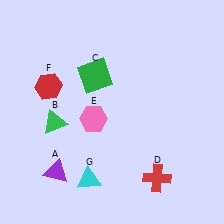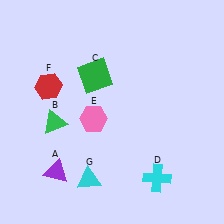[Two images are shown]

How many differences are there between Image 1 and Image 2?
There is 1 difference between the two images.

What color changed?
The cross (D) changed from red in Image 1 to cyan in Image 2.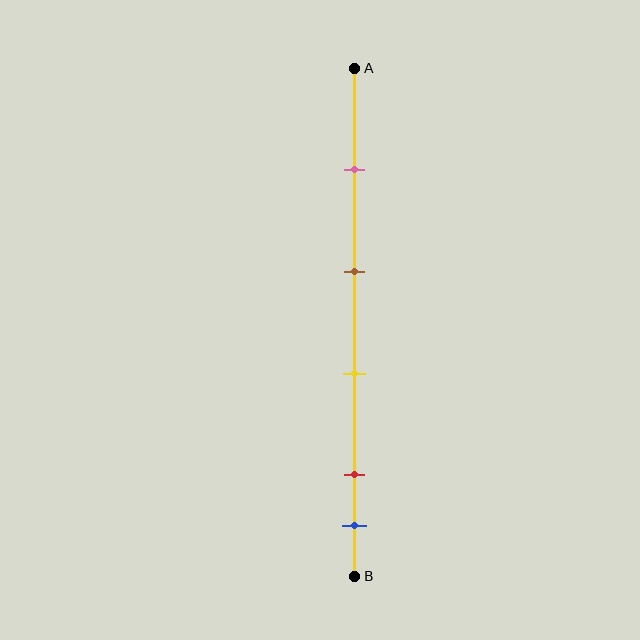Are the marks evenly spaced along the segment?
No, the marks are not evenly spaced.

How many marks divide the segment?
There are 5 marks dividing the segment.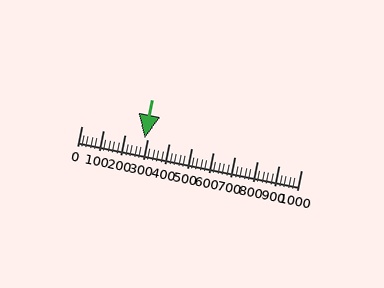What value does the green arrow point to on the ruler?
The green arrow points to approximately 290.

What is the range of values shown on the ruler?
The ruler shows values from 0 to 1000.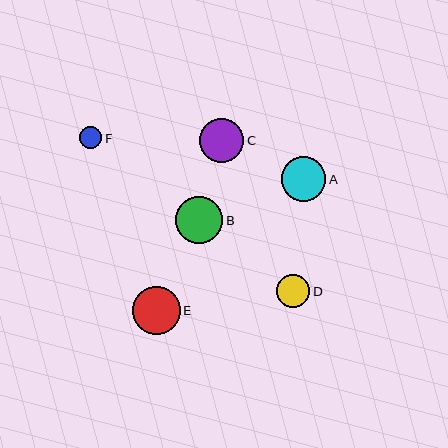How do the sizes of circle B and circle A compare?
Circle B and circle A are approximately the same size.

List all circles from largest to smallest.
From largest to smallest: E, B, C, A, D, F.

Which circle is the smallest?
Circle F is the smallest with a size of approximately 22 pixels.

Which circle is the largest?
Circle E is the largest with a size of approximately 48 pixels.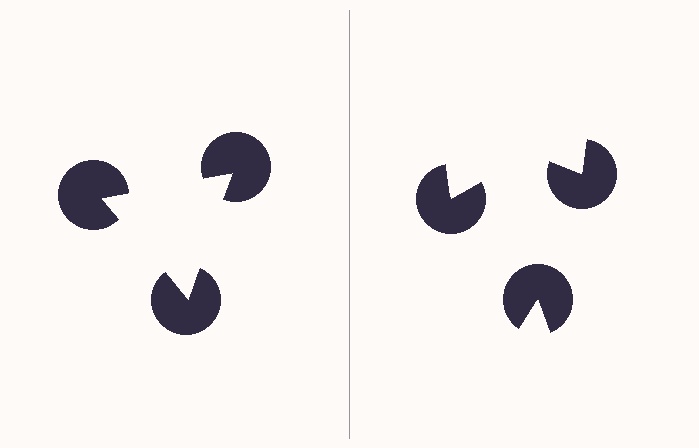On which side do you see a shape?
An illusory triangle appears on the left side. On the right side the wedge cuts are rotated, so no coherent shape forms.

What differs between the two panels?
The pac-man discs are positioned identically on both sides; only the wedge orientations differ. On the left they align to a triangle; on the right they are misaligned.